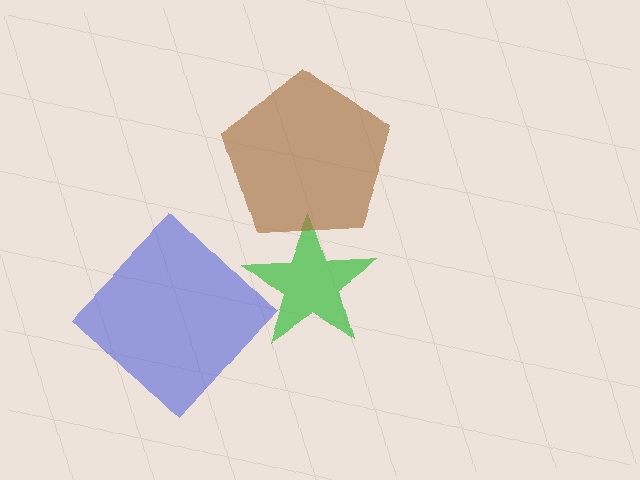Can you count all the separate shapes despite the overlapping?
Yes, there are 3 separate shapes.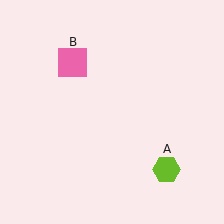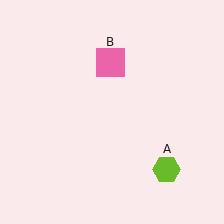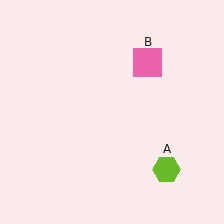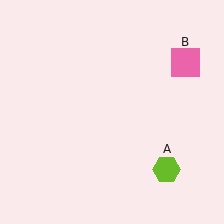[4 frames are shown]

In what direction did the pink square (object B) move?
The pink square (object B) moved right.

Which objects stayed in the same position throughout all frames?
Lime hexagon (object A) remained stationary.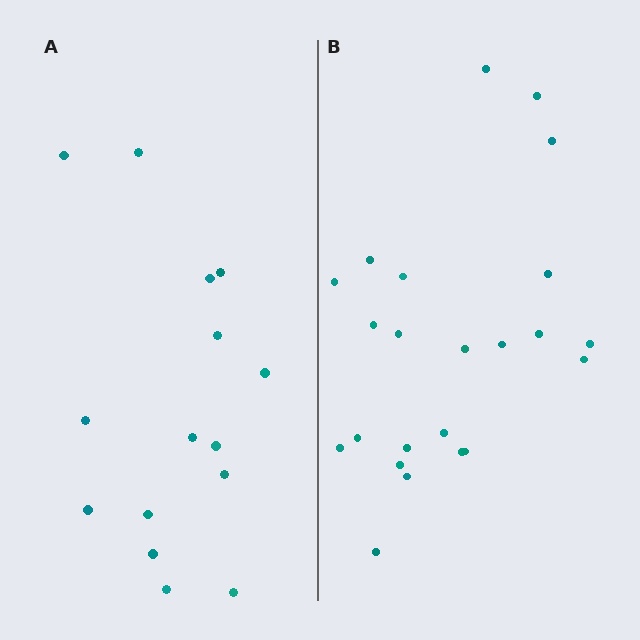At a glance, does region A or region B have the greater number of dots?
Region B (the right region) has more dots.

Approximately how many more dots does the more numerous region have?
Region B has roughly 8 or so more dots than region A.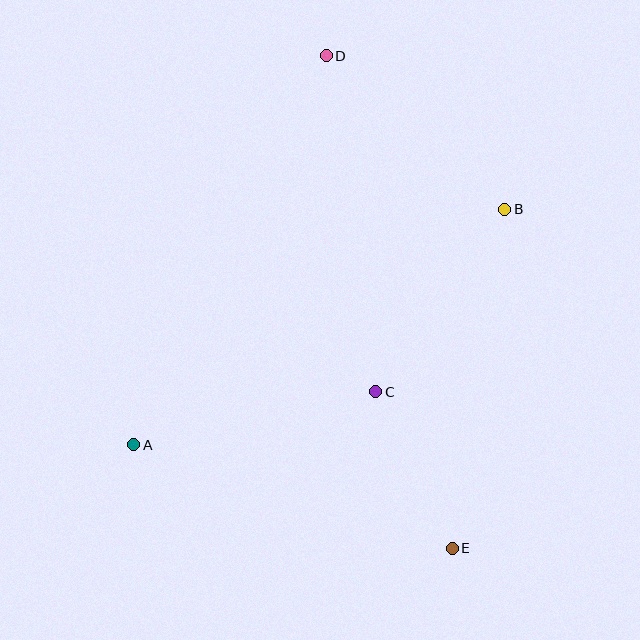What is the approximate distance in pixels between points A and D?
The distance between A and D is approximately 434 pixels.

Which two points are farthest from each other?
Points D and E are farthest from each other.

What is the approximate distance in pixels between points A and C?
The distance between A and C is approximately 248 pixels.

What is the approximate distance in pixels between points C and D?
The distance between C and D is approximately 340 pixels.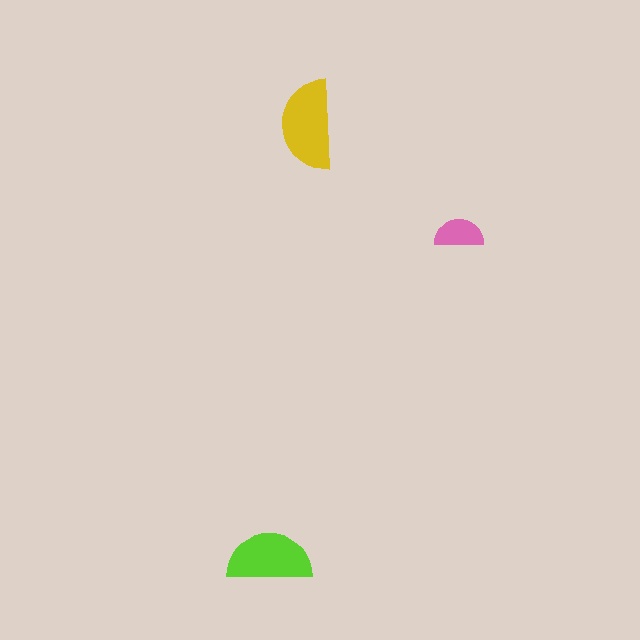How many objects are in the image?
There are 3 objects in the image.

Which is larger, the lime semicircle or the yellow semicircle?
The yellow one.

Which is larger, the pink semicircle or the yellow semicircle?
The yellow one.